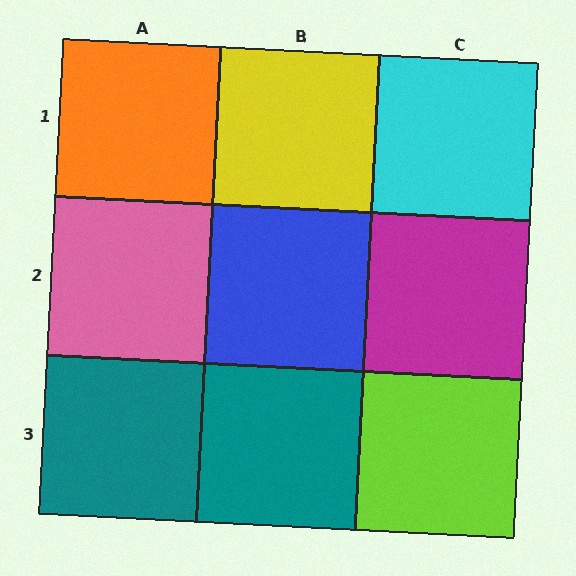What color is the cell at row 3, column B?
Teal.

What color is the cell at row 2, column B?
Blue.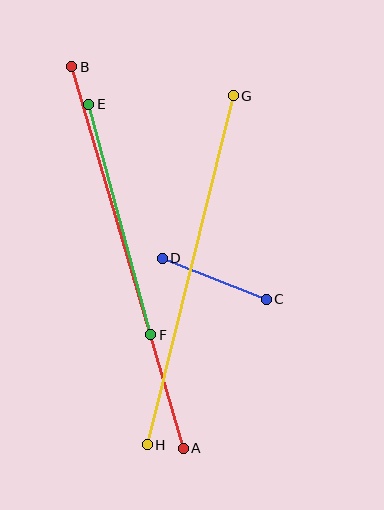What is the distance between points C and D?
The distance is approximately 112 pixels.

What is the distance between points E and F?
The distance is approximately 239 pixels.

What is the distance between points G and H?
The distance is approximately 360 pixels.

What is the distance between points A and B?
The distance is approximately 397 pixels.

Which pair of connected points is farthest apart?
Points A and B are farthest apart.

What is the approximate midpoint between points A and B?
The midpoint is at approximately (127, 257) pixels.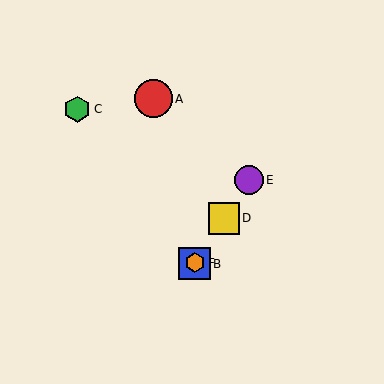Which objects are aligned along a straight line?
Objects B, D, E, F are aligned along a straight line.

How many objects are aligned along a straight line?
4 objects (B, D, E, F) are aligned along a straight line.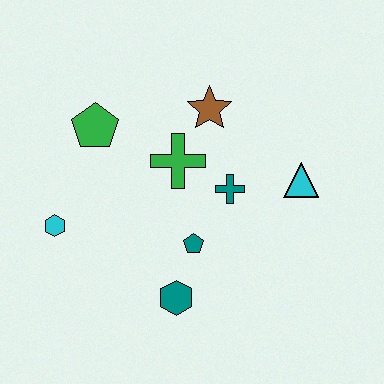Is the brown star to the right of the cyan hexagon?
Yes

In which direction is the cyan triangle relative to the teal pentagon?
The cyan triangle is to the right of the teal pentagon.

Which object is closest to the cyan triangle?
The teal cross is closest to the cyan triangle.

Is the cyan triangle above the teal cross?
Yes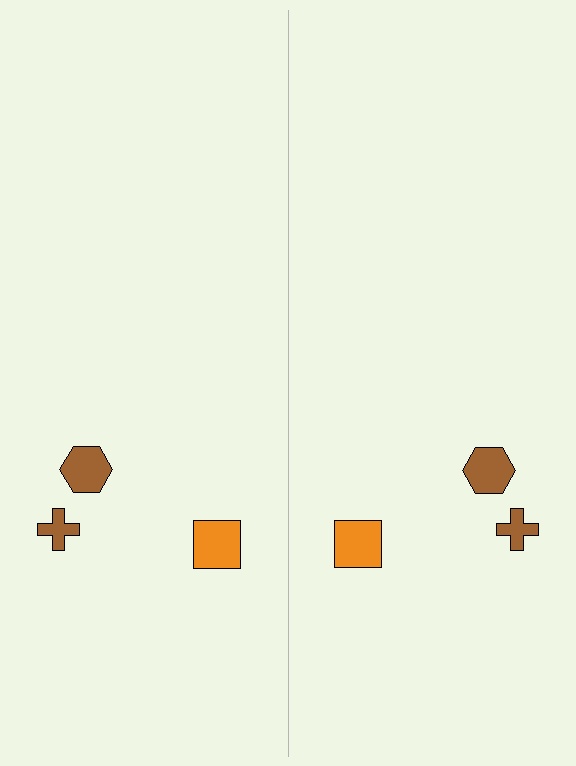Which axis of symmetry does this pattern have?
The pattern has a vertical axis of symmetry running through the center of the image.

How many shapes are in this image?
There are 6 shapes in this image.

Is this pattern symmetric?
Yes, this pattern has bilateral (reflection) symmetry.